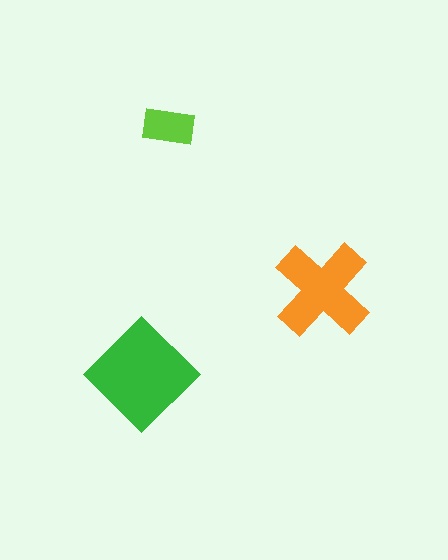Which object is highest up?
The lime rectangle is topmost.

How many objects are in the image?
There are 3 objects in the image.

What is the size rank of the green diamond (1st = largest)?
1st.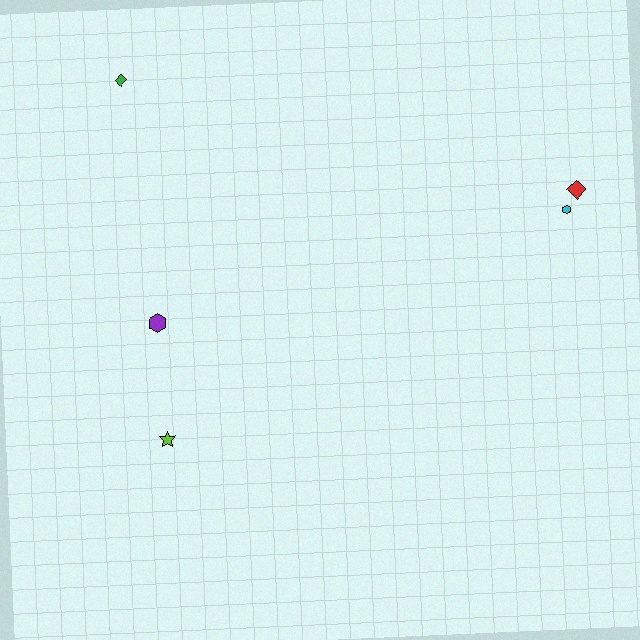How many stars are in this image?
There is 1 star.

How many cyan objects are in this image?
There is 1 cyan object.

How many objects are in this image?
There are 5 objects.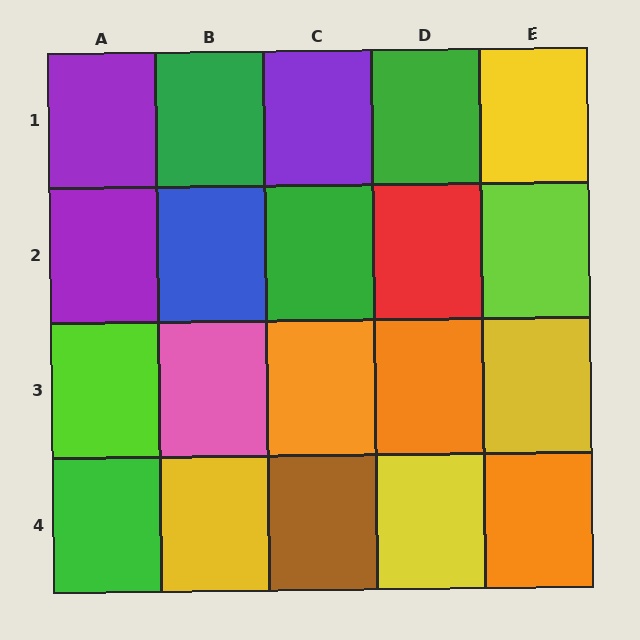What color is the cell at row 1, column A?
Purple.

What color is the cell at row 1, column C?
Purple.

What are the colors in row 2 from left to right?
Purple, blue, green, red, lime.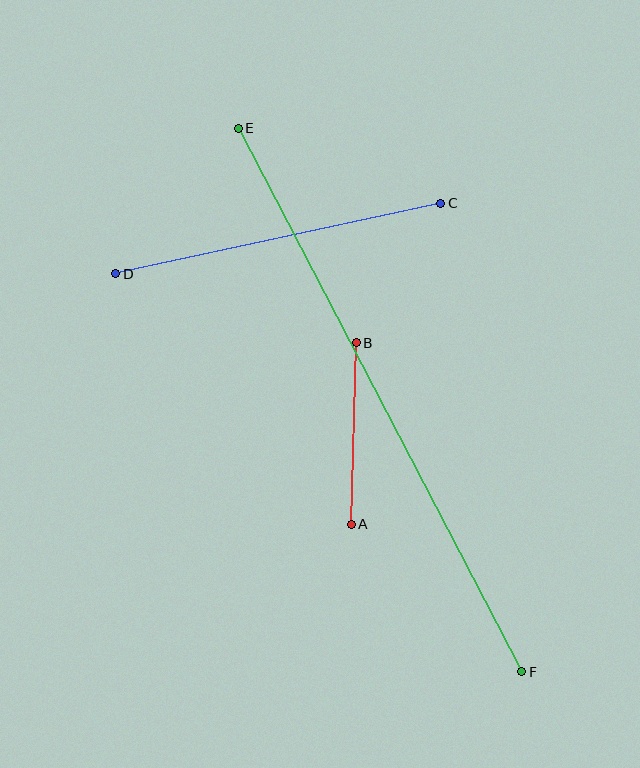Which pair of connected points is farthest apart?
Points E and F are farthest apart.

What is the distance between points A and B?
The distance is approximately 182 pixels.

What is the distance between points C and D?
The distance is approximately 333 pixels.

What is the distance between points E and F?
The distance is approximately 613 pixels.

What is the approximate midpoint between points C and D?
The midpoint is at approximately (278, 238) pixels.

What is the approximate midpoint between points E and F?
The midpoint is at approximately (380, 400) pixels.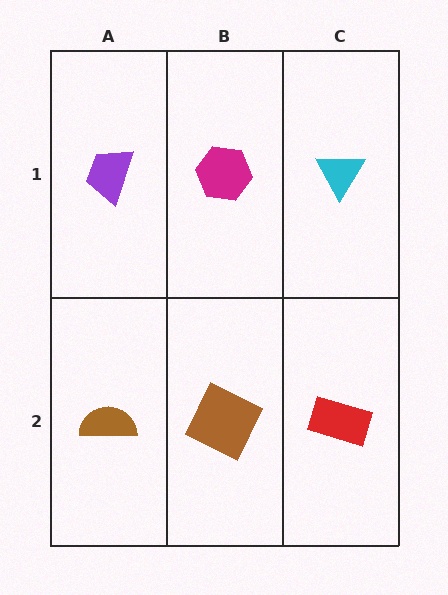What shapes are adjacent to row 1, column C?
A red rectangle (row 2, column C), a magenta hexagon (row 1, column B).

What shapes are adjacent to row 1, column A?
A brown semicircle (row 2, column A), a magenta hexagon (row 1, column B).